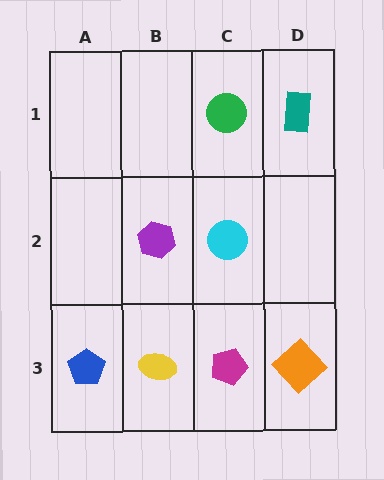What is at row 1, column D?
A teal rectangle.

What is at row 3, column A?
A blue pentagon.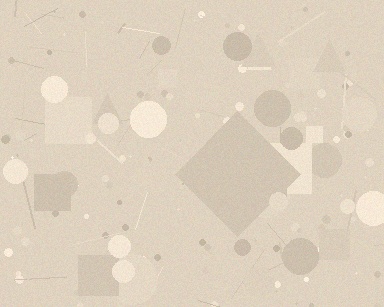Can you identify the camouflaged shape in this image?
The camouflaged shape is a diamond.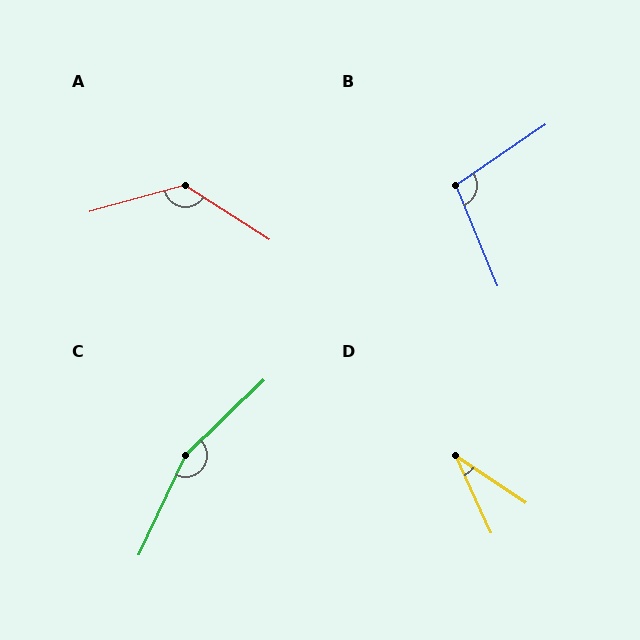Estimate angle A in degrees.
Approximately 132 degrees.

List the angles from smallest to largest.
D (32°), B (102°), A (132°), C (159°).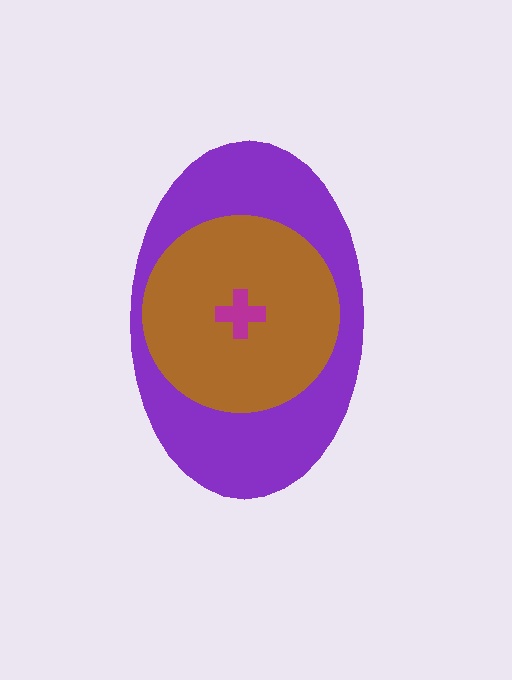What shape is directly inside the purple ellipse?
The brown circle.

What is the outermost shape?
The purple ellipse.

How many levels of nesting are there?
3.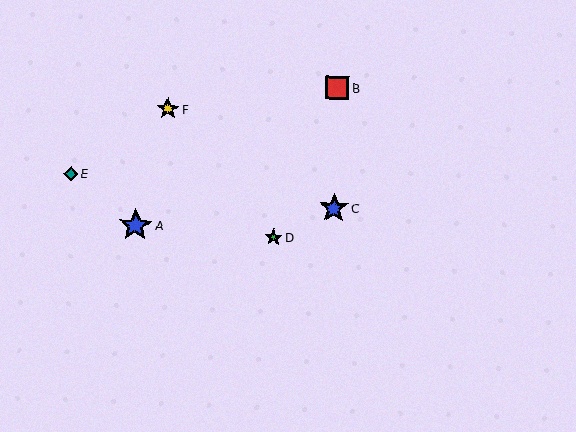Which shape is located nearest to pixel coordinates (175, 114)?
The yellow star (labeled F) at (168, 109) is nearest to that location.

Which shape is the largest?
The blue star (labeled A) is the largest.